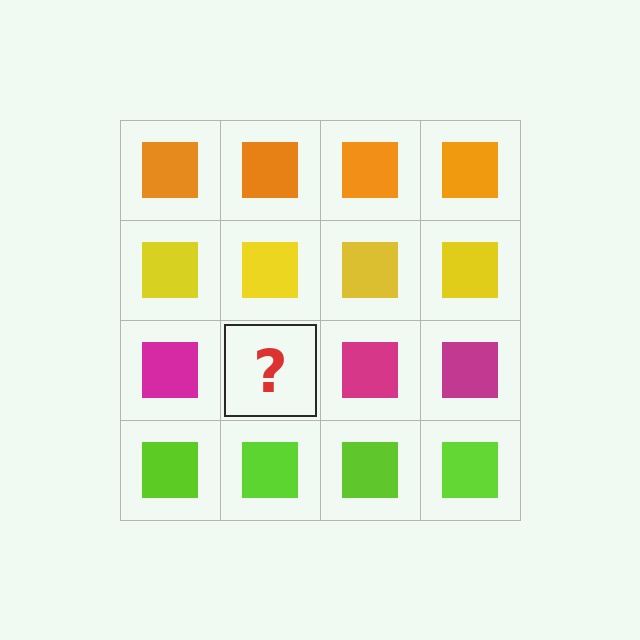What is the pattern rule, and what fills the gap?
The rule is that each row has a consistent color. The gap should be filled with a magenta square.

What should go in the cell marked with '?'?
The missing cell should contain a magenta square.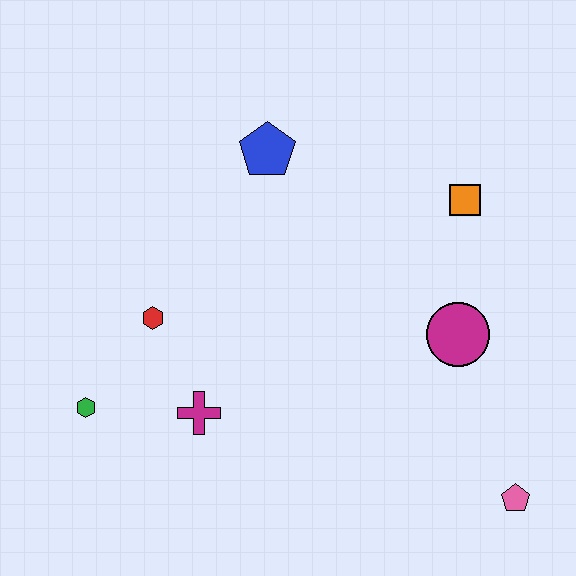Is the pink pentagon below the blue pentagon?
Yes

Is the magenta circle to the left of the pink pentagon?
Yes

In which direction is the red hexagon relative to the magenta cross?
The red hexagon is above the magenta cross.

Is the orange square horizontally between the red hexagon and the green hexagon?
No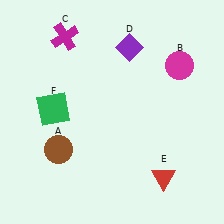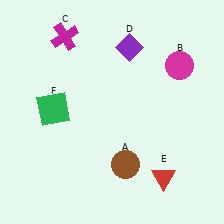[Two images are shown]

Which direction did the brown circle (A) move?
The brown circle (A) moved right.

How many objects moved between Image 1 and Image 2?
1 object moved between the two images.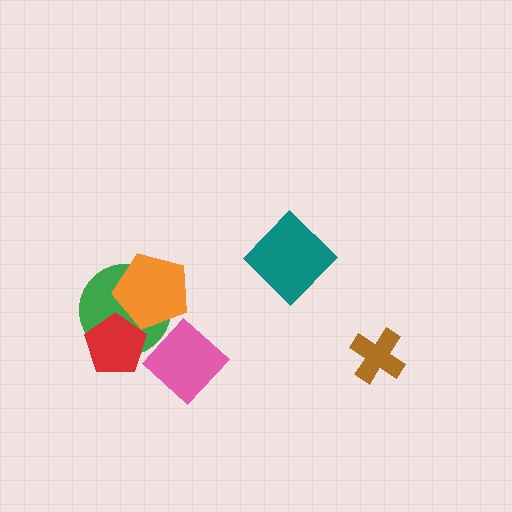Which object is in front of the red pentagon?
The orange pentagon is in front of the red pentagon.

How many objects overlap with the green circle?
2 objects overlap with the green circle.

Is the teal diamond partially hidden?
No, no other shape covers it.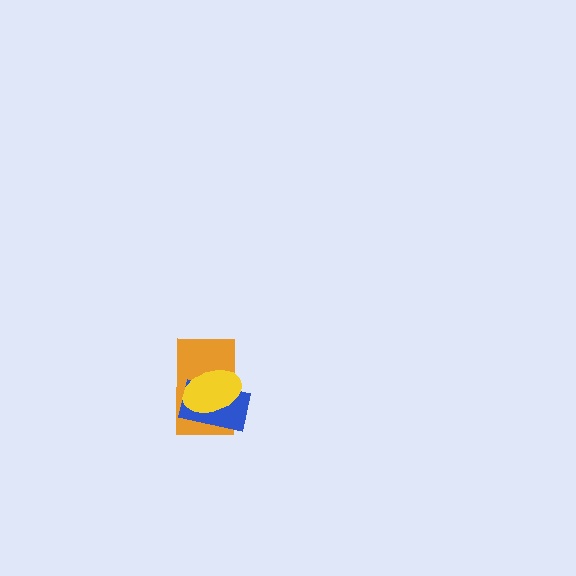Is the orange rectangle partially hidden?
Yes, it is partially covered by another shape.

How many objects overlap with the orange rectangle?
2 objects overlap with the orange rectangle.